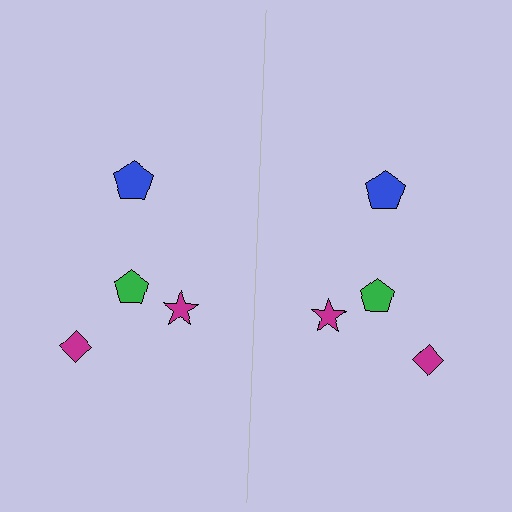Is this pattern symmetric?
Yes, this pattern has bilateral (reflection) symmetry.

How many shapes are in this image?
There are 8 shapes in this image.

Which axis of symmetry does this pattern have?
The pattern has a vertical axis of symmetry running through the center of the image.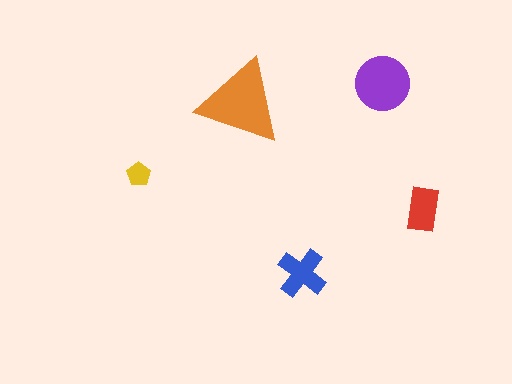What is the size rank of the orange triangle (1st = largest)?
1st.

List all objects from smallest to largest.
The yellow pentagon, the red rectangle, the blue cross, the purple circle, the orange triangle.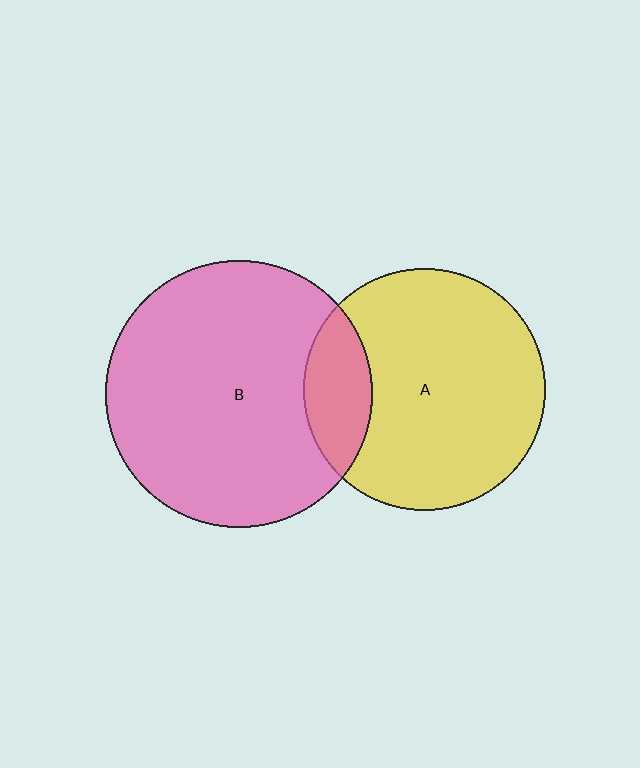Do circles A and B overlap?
Yes.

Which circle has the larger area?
Circle B (pink).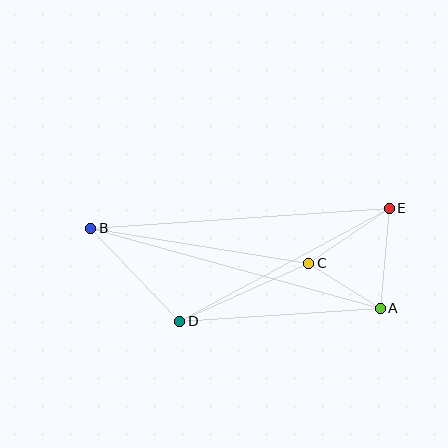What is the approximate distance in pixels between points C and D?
The distance between C and D is approximately 142 pixels.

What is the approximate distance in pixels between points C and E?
The distance between C and E is approximately 98 pixels.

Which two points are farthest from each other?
Points A and B are farthest from each other.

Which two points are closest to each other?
Points A and C are closest to each other.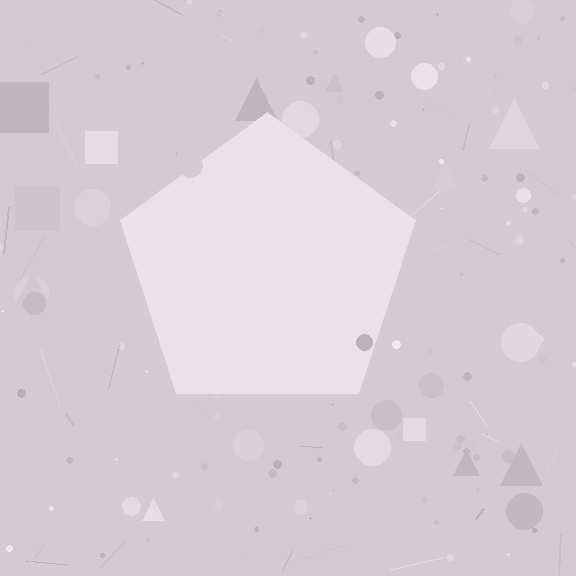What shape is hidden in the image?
A pentagon is hidden in the image.